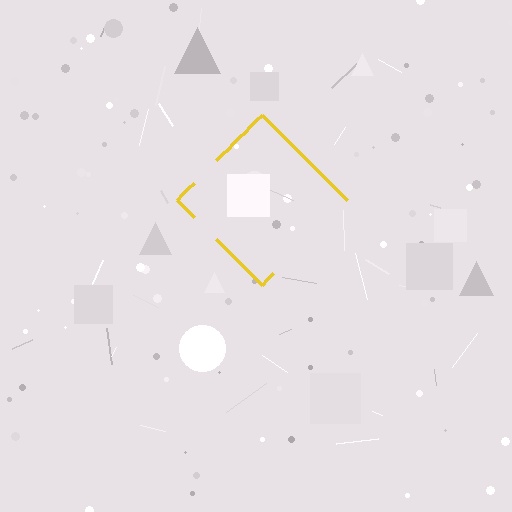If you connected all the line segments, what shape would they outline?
They would outline a diamond.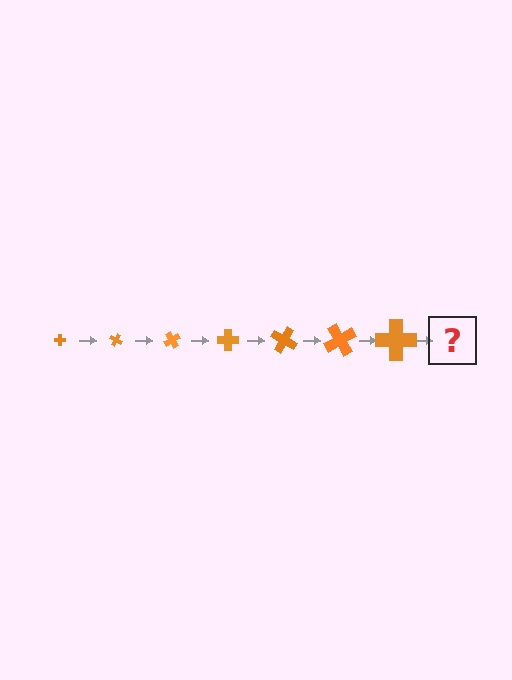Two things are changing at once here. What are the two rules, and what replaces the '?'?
The two rules are that the cross grows larger each step and it rotates 30 degrees each step. The '?' should be a cross, larger than the previous one and rotated 210 degrees from the start.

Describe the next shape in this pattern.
It should be a cross, larger than the previous one and rotated 210 degrees from the start.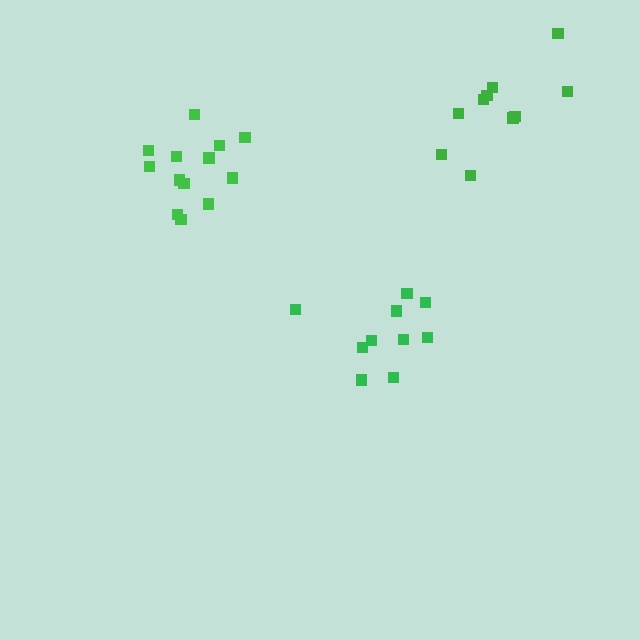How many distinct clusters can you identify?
There are 3 distinct clusters.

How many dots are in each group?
Group 1: 10 dots, Group 2: 13 dots, Group 3: 10 dots (33 total).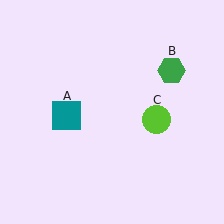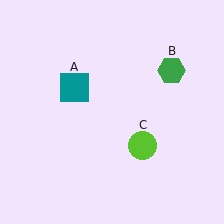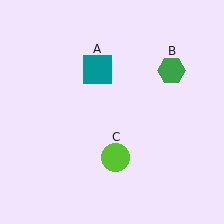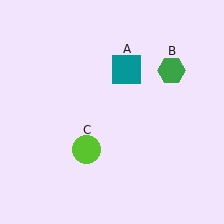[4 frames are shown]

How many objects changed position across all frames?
2 objects changed position: teal square (object A), lime circle (object C).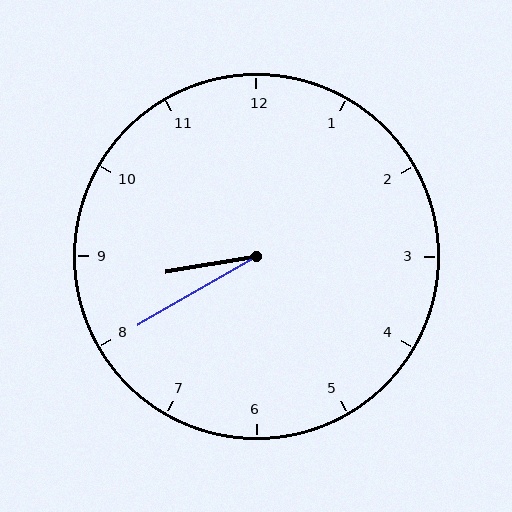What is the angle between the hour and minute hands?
Approximately 20 degrees.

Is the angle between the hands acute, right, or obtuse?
It is acute.